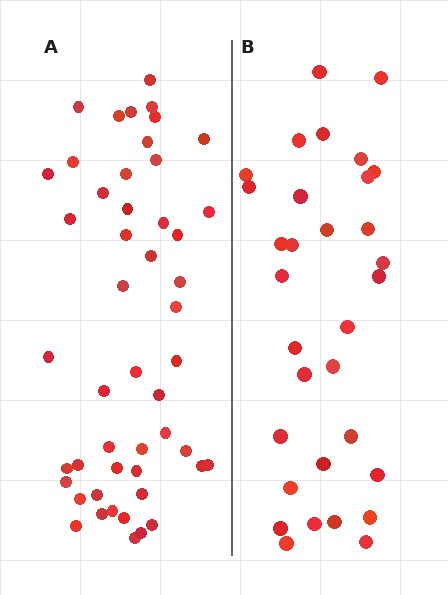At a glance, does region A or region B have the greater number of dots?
Region A (the left region) has more dots.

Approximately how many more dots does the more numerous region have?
Region A has approximately 15 more dots than region B.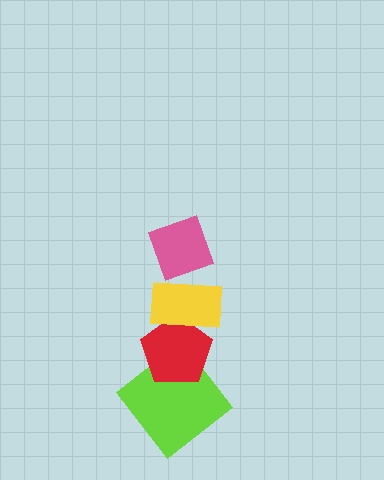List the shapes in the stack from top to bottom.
From top to bottom: the pink diamond, the yellow rectangle, the red pentagon, the lime diamond.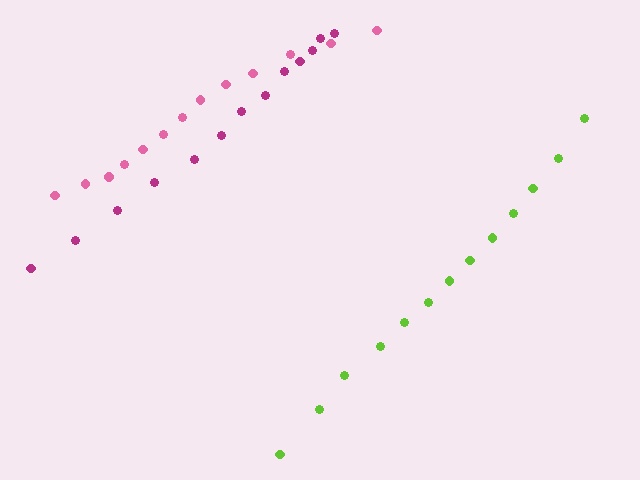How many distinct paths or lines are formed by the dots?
There are 3 distinct paths.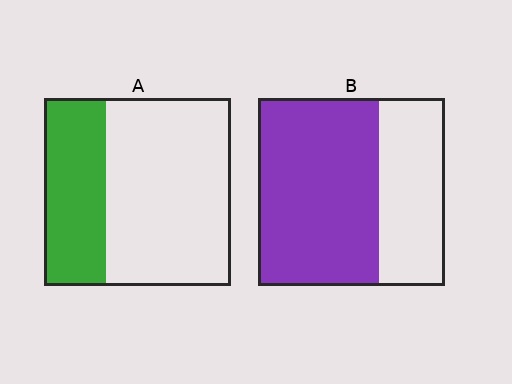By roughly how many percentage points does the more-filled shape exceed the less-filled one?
By roughly 30 percentage points (B over A).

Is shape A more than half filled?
No.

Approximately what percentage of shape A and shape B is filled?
A is approximately 35% and B is approximately 65%.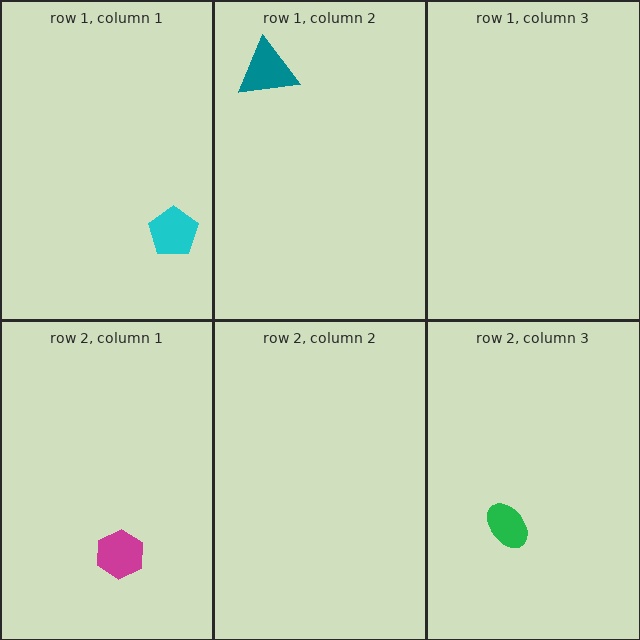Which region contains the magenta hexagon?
The row 2, column 1 region.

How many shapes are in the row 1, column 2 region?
1.